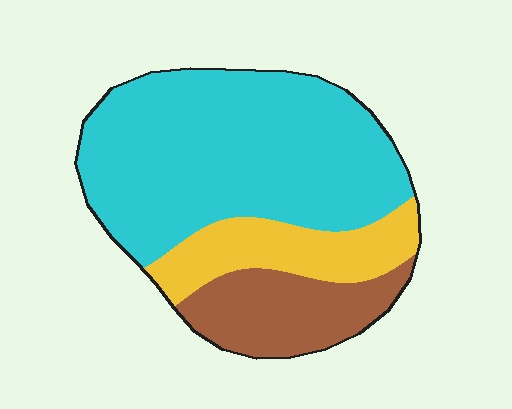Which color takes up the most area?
Cyan, at roughly 60%.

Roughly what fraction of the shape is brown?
Brown covers 19% of the shape.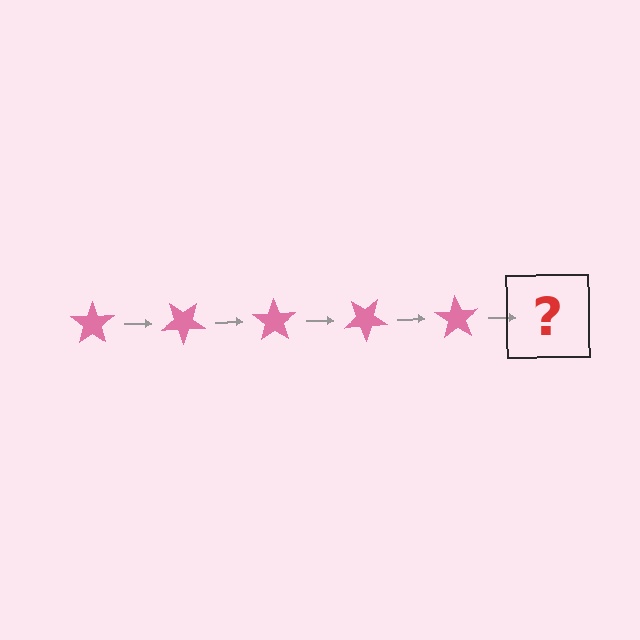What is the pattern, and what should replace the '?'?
The pattern is that the star rotates 35 degrees each step. The '?' should be a pink star rotated 175 degrees.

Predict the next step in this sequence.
The next step is a pink star rotated 175 degrees.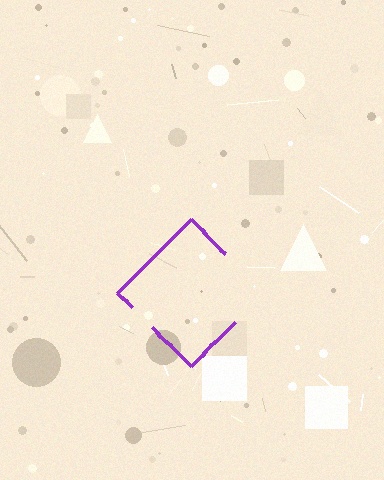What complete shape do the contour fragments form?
The contour fragments form a diamond.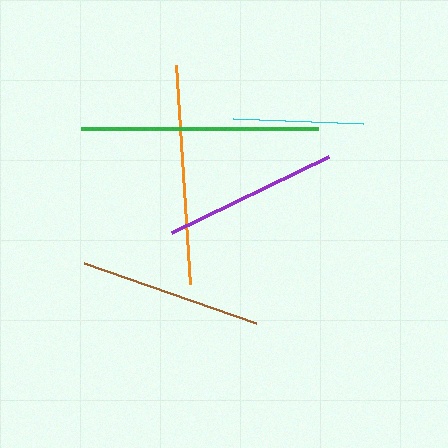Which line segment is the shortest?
The cyan line is the shortest at approximately 131 pixels.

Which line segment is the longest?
The green line is the longest at approximately 237 pixels.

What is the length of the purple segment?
The purple segment is approximately 174 pixels long.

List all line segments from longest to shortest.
From longest to shortest: green, orange, brown, purple, cyan.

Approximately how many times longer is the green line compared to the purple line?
The green line is approximately 1.4 times the length of the purple line.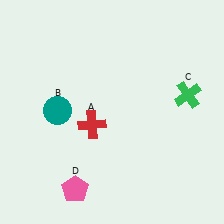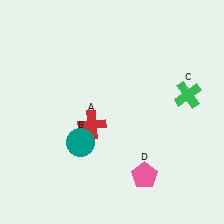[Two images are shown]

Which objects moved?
The objects that moved are: the teal circle (B), the pink pentagon (D).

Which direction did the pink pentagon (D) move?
The pink pentagon (D) moved right.